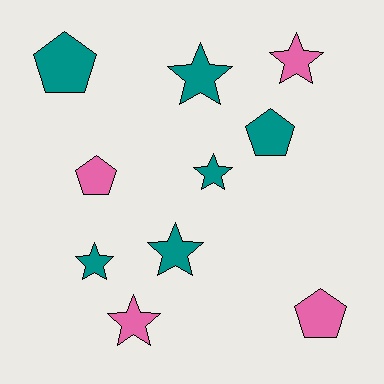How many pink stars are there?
There are 2 pink stars.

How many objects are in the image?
There are 10 objects.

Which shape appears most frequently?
Star, with 6 objects.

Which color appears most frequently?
Teal, with 6 objects.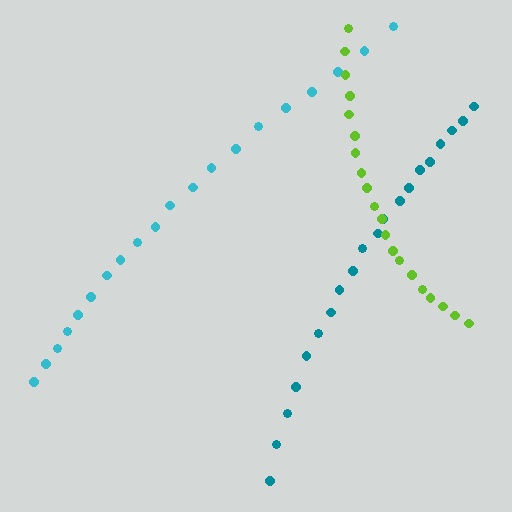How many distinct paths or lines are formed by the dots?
There are 3 distinct paths.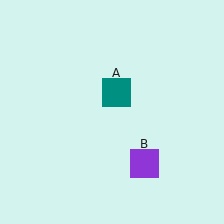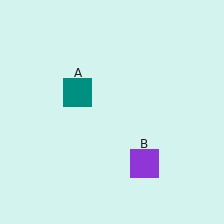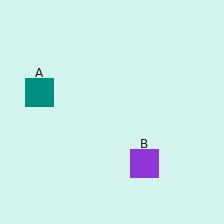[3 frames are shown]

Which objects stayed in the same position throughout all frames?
Purple square (object B) remained stationary.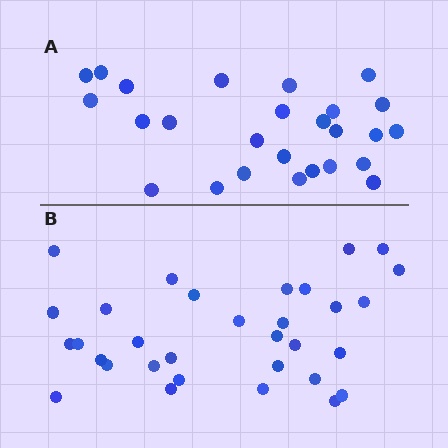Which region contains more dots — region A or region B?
Region B (the bottom region) has more dots.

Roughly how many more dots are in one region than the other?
Region B has about 6 more dots than region A.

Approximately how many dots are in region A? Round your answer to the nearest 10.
About 30 dots. (The exact count is 26, which rounds to 30.)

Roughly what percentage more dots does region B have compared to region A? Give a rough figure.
About 25% more.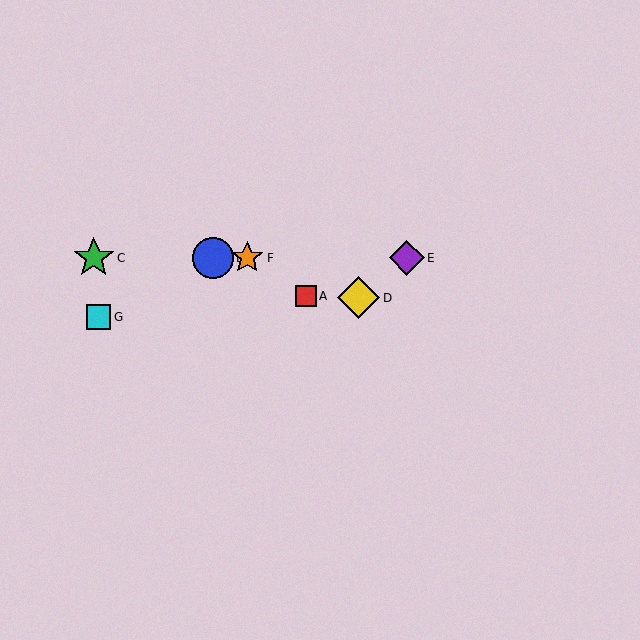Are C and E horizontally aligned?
Yes, both are at y≈258.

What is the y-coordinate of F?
Object F is at y≈258.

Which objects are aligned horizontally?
Objects B, C, E, F are aligned horizontally.